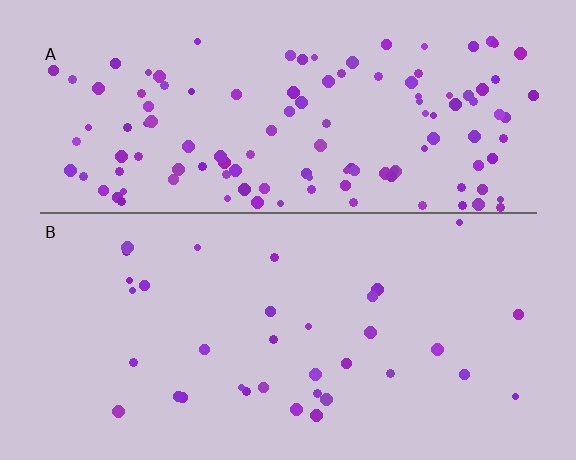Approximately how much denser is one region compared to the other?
Approximately 3.6× — region A over region B.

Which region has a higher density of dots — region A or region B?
A (the top).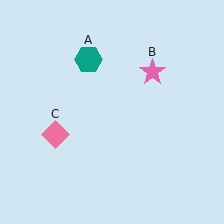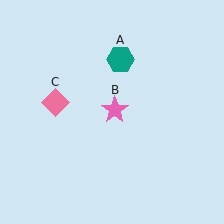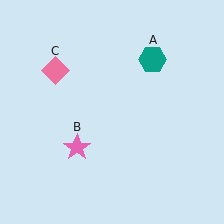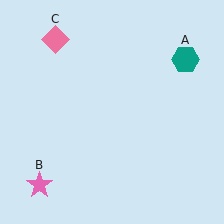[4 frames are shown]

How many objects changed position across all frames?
3 objects changed position: teal hexagon (object A), pink star (object B), pink diamond (object C).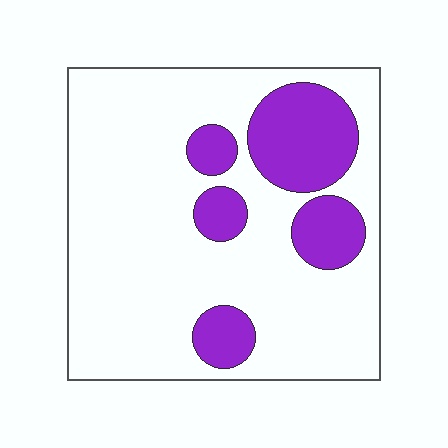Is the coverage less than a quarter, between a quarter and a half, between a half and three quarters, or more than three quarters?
Less than a quarter.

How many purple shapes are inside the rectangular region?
5.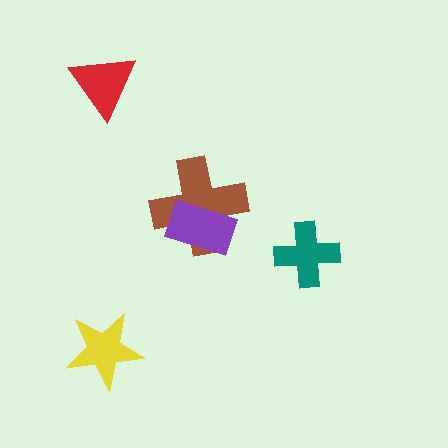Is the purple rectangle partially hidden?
No, no other shape covers it.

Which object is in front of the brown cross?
The purple rectangle is in front of the brown cross.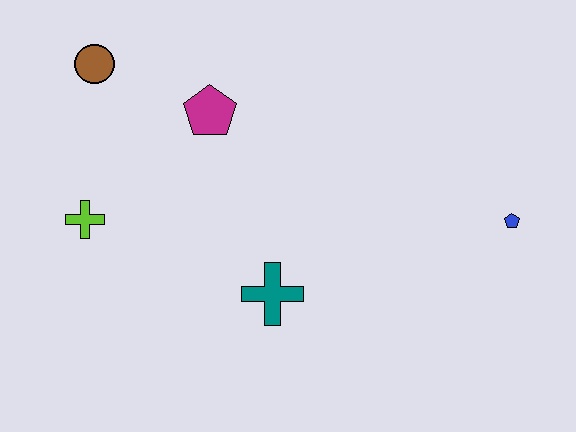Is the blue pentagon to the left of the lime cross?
No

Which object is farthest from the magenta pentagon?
The blue pentagon is farthest from the magenta pentagon.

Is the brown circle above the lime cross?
Yes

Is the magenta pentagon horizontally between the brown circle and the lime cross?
No